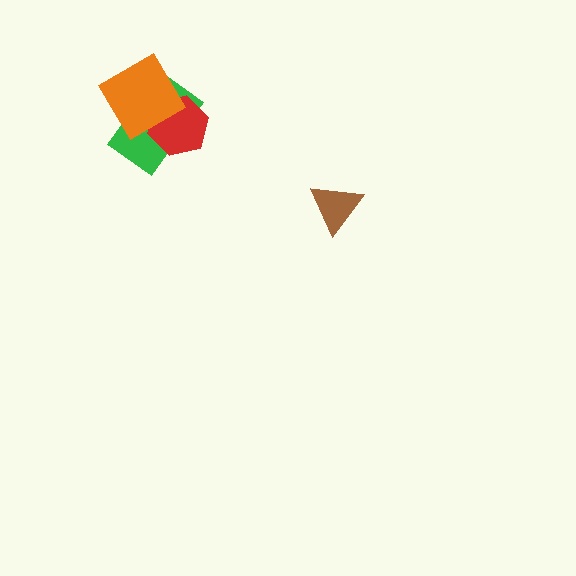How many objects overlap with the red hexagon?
2 objects overlap with the red hexagon.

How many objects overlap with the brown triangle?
0 objects overlap with the brown triangle.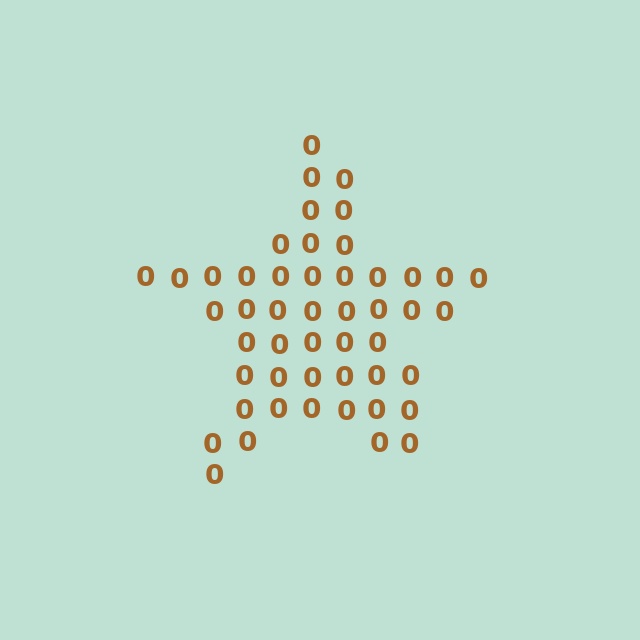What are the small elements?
The small elements are digit 0's.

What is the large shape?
The large shape is a star.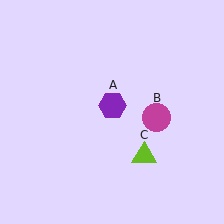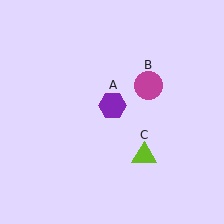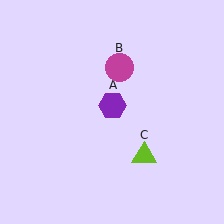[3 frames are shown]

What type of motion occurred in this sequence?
The magenta circle (object B) rotated counterclockwise around the center of the scene.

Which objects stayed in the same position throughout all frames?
Purple hexagon (object A) and lime triangle (object C) remained stationary.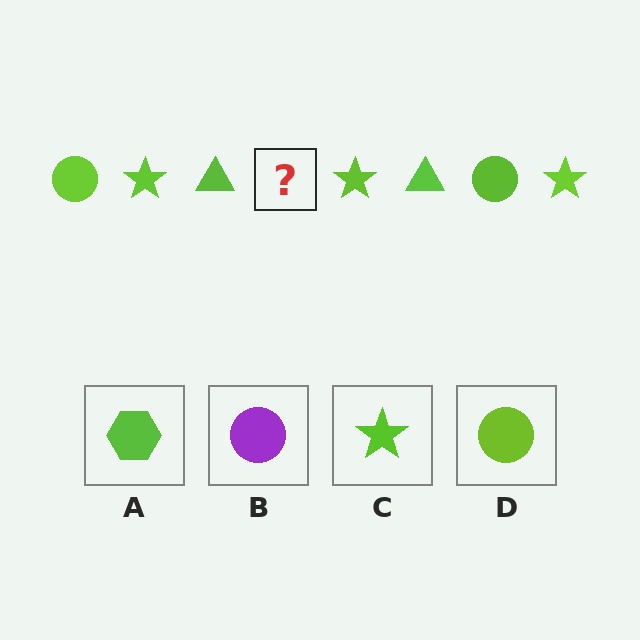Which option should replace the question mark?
Option D.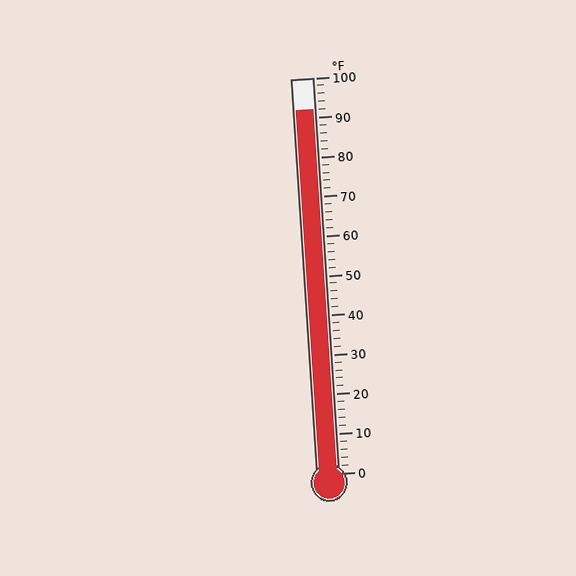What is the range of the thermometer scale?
The thermometer scale ranges from 0°F to 100°F.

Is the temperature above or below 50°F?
The temperature is above 50°F.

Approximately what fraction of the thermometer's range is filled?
The thermometer is filled to approximately 90% of its range.